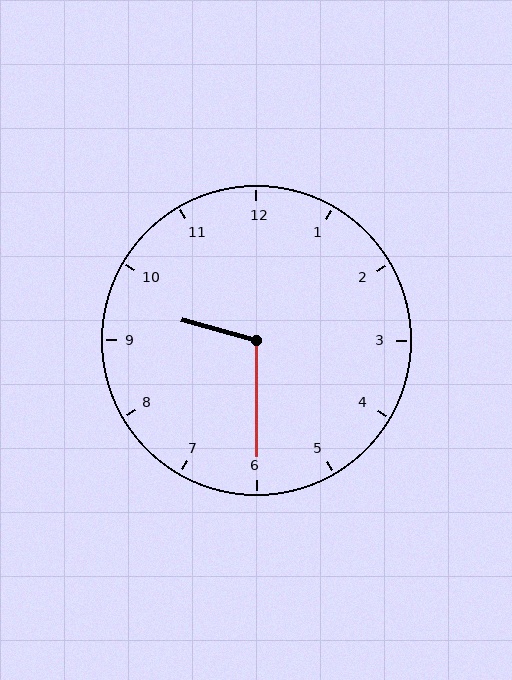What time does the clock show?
9:30.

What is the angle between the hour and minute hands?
Approximately 105 degrees.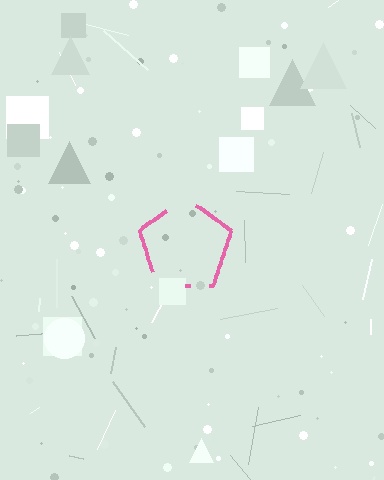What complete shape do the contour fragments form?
The contour fragments form a pentagon.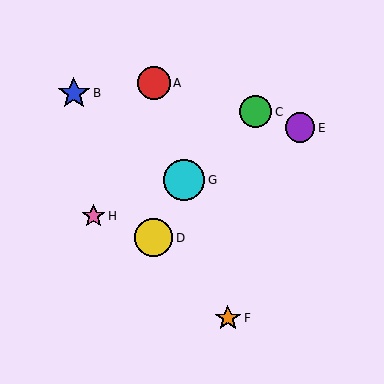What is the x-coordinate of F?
Object F is at x≈228.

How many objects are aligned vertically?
2 objects (A, D) are aligned vertically.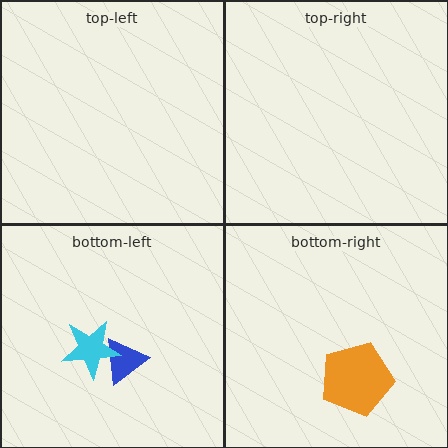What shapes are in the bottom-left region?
The blue triangle, the cyan star.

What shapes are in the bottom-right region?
The orange pentagon.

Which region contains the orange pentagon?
The bottom-right region.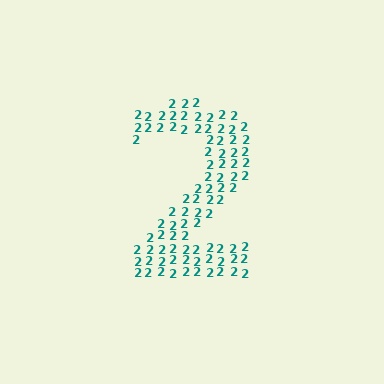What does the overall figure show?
The overall figure shows the digit 2.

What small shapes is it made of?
It is made of small digit 2's.